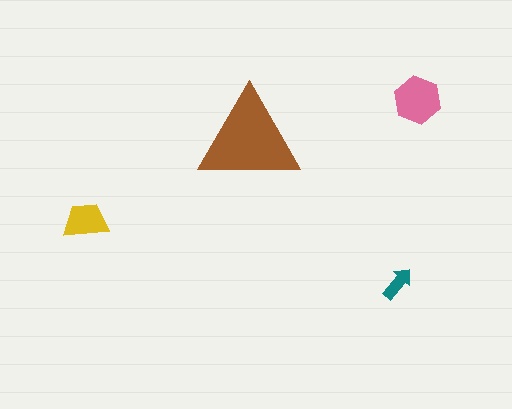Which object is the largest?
The brown triangle.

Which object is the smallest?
The teal arrow.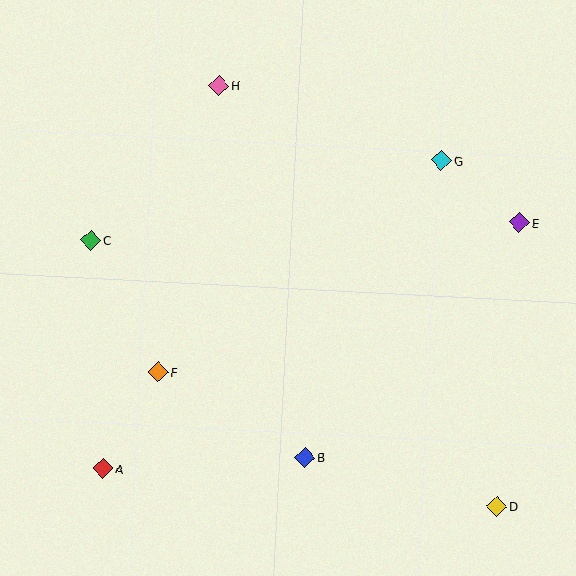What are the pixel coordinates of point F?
Point F is at (158, 372).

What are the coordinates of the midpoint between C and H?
The midpoint between C and H is at (155, 163).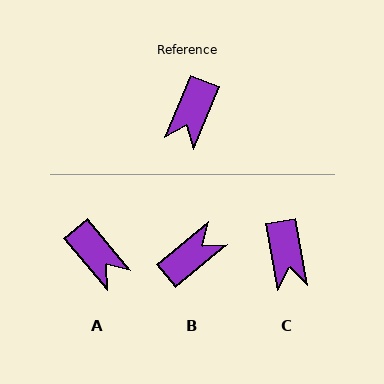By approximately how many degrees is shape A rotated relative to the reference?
Approximately 62 degrees counter-clockwise.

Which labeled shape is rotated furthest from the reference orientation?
B, about 152 degrees away.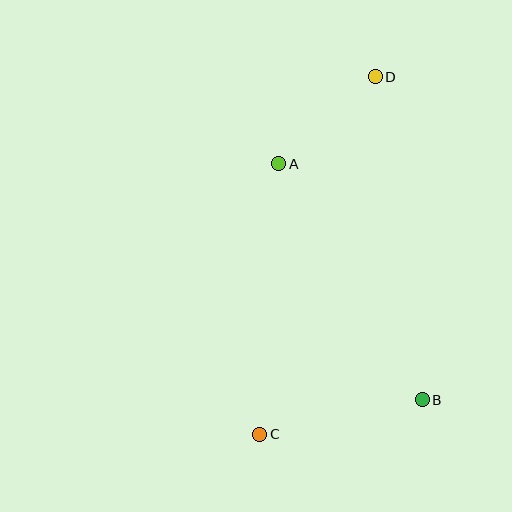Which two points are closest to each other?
Points A and D are closest to each other.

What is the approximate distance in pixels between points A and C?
The distance between A and C is approximately 271 pixels.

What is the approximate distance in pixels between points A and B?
The distance between A and B is approximately 276 pixels.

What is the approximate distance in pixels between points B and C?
The distance between B and C is approximately 166 pixels.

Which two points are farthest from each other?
Points C and D are farthest from each other.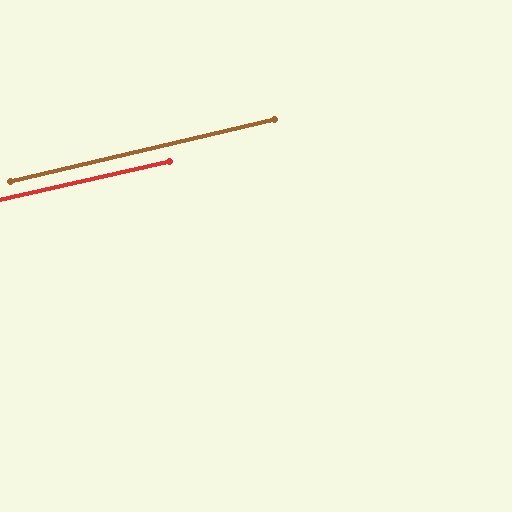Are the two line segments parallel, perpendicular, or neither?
Parallel — their directions differ by only 0.5°.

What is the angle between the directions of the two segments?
Approximately 1 degree.